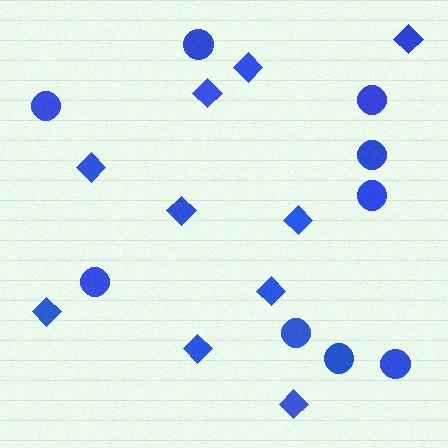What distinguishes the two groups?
There are 2 groups: one group of diamonds (10) and one group of circles (9).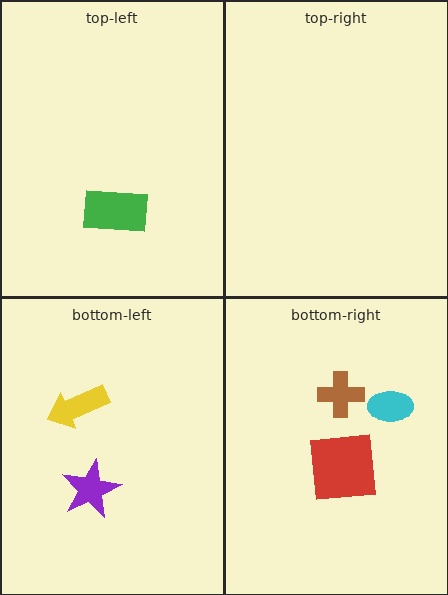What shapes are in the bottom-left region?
The purple star, the yellow arrow.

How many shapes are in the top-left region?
1.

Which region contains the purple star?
The bottom-left region.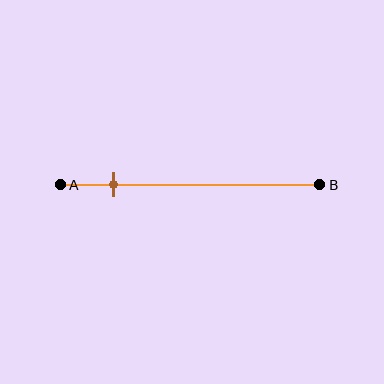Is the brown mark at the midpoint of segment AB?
No, the mark is at about 20% from A, not at the 50% midpoint.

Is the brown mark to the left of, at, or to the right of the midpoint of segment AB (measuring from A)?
The brown mark is to the left of the midpoint of segment AB.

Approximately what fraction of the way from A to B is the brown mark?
The brown mark is approximately 20% of the way from A to B.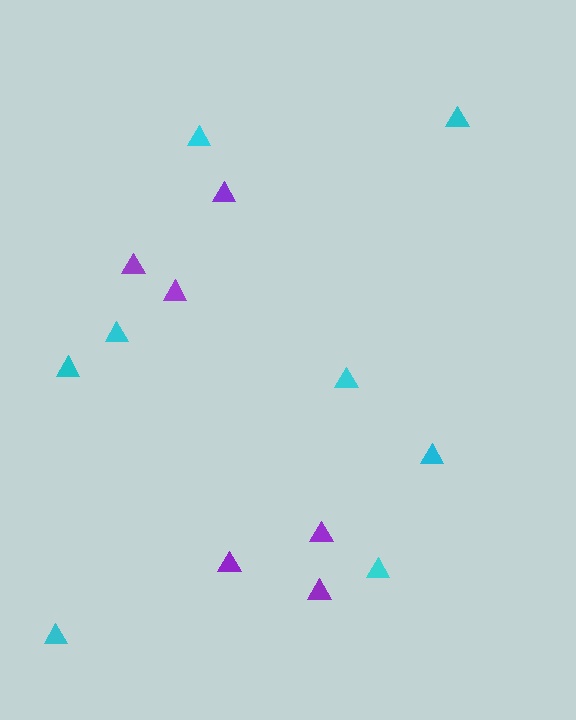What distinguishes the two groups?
There are 2 groups: one group of purple triangles (6) and one group of cyan triangles (8).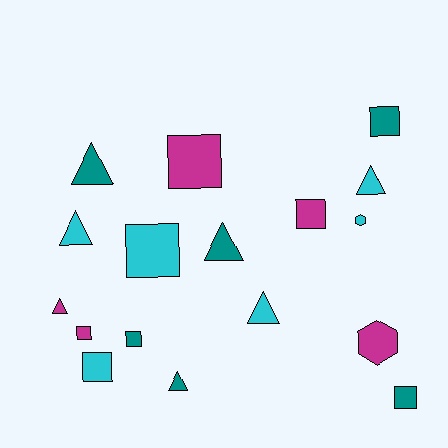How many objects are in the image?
There are 17 objects.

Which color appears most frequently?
Teal, with 6 objects.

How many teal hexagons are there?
There are no teal hexagons.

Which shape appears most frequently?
Square, with 8 objects.